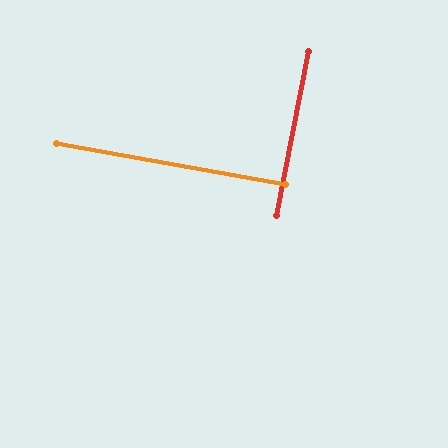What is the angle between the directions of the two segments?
Approximately 89 degrees.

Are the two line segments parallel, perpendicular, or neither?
Perpendicular — they meet at approximately 89°.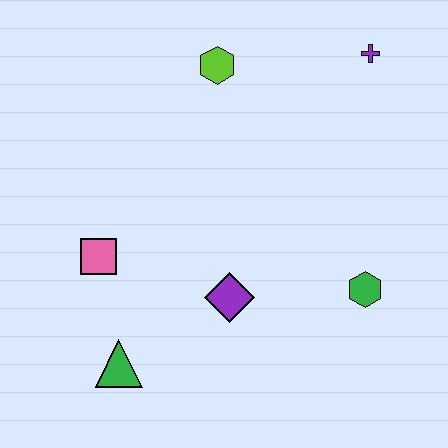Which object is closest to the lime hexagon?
The purple cross is closest to the lime hexagon.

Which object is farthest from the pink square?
The purple cross is farthest from the pink square.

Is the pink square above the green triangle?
Yes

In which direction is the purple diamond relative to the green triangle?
The purple diamond is to the right of the green triangle.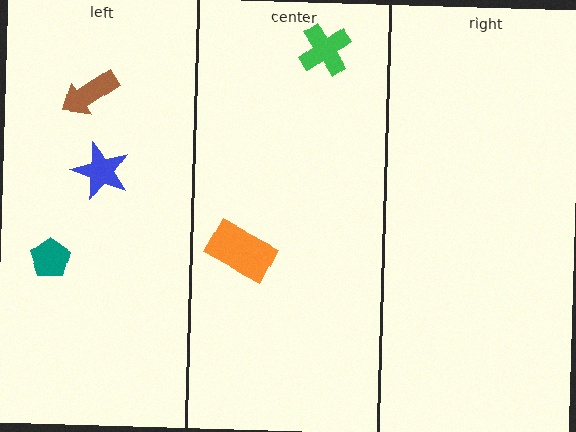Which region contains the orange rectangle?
The center region.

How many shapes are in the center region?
2.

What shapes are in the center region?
The orange rectangle, the green cross.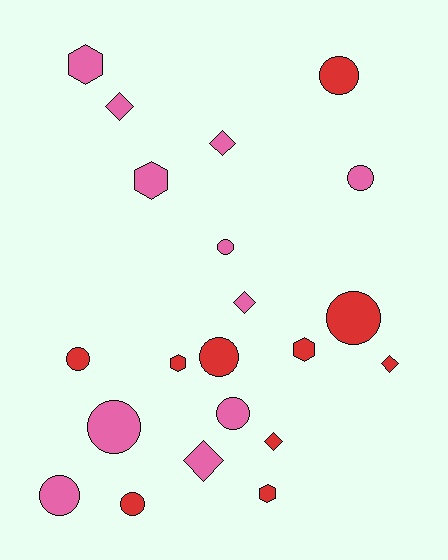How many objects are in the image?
There are 21 objects.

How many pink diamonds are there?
There are 4 pink diamonds.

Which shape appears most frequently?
Circle, with 10 objects.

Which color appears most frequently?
Pink, with 11 objects.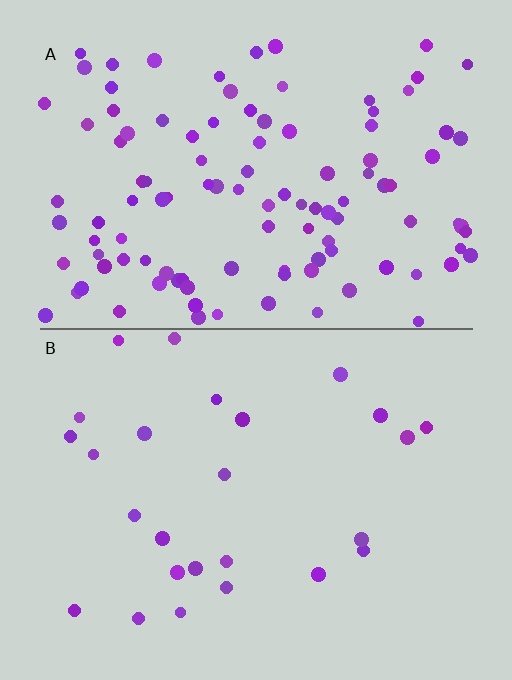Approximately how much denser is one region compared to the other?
Approximately 4.3× — region A over region B.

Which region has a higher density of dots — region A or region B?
A (the top).